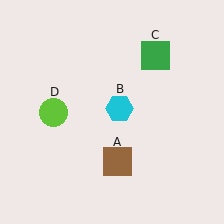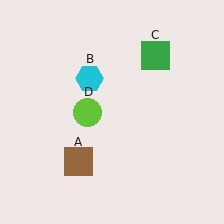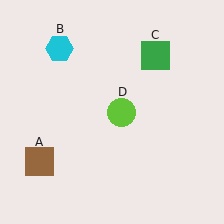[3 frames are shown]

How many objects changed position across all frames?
3 objects changed position: brown square (object A), cyan hexagon (object B), lime circle (object D).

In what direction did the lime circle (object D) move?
The lime circle (object D) moved right.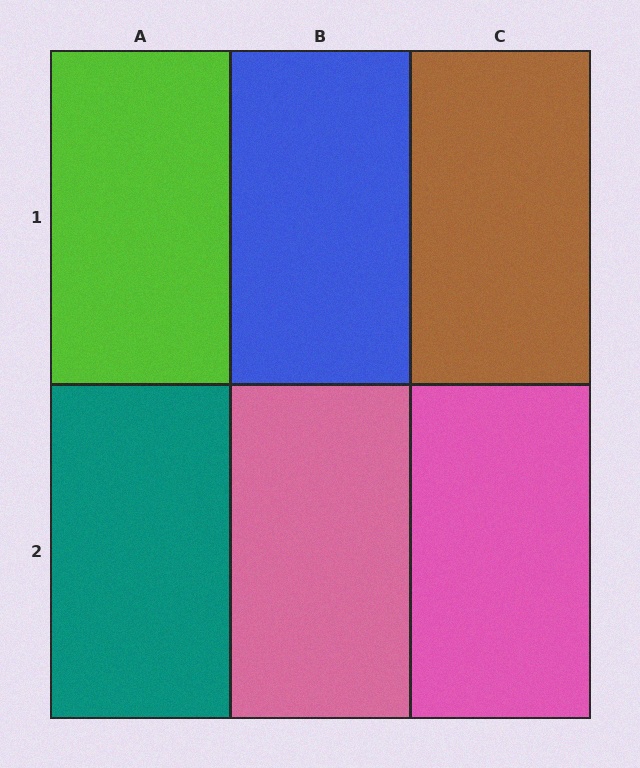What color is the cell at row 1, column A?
Lime.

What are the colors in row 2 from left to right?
Teal, pink, pink.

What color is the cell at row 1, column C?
Brown.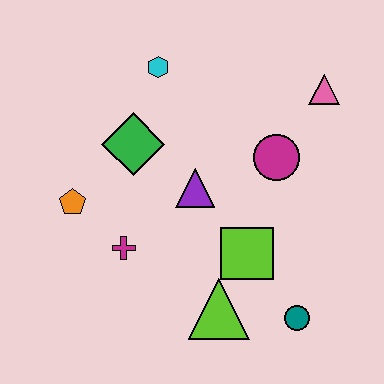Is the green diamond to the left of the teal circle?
Yes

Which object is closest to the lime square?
The lime triangle is closest to the lime square.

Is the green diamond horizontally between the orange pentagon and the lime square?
Yes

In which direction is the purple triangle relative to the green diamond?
The purple triangle is to the right of the green diamond.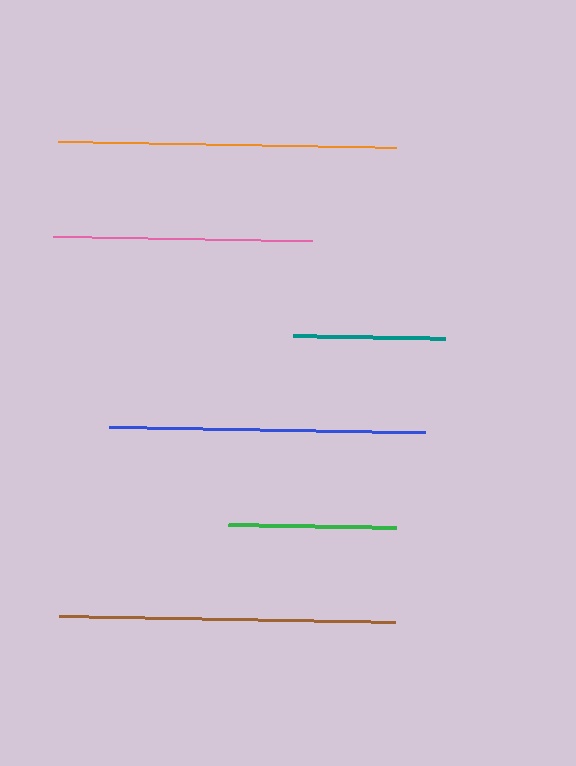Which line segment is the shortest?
The teal line is the shortest at approximately 151 pixels.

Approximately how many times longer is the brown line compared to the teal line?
The brown line is approximately 2.2 times the length of the teal line.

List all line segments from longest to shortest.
From longest to shortest: orange, brown, blue, pink, green, teal.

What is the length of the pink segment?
The pink segment is approximately 259 pixels long.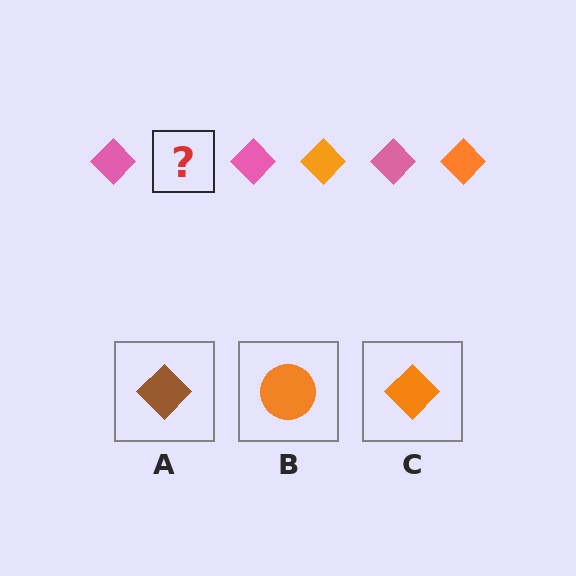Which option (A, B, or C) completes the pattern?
C.